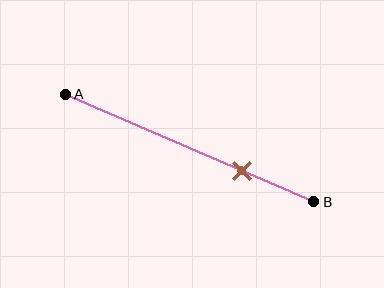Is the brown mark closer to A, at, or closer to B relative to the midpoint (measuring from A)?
The brown mark is closer to point B than the midpoint of segment AB.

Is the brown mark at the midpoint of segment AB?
No, the mark is at about 70% from A, not at the 50% midpoint.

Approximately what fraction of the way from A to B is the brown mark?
The brown mark is approximately 70% of the way from A to B.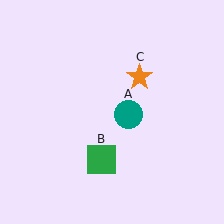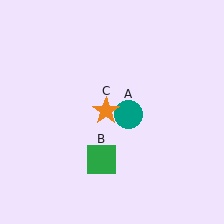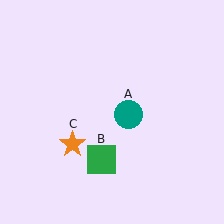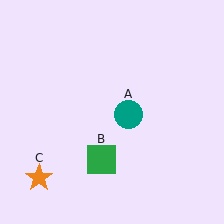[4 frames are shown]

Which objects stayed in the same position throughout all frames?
Teal circle (object A) and green square (object B) remained stationary.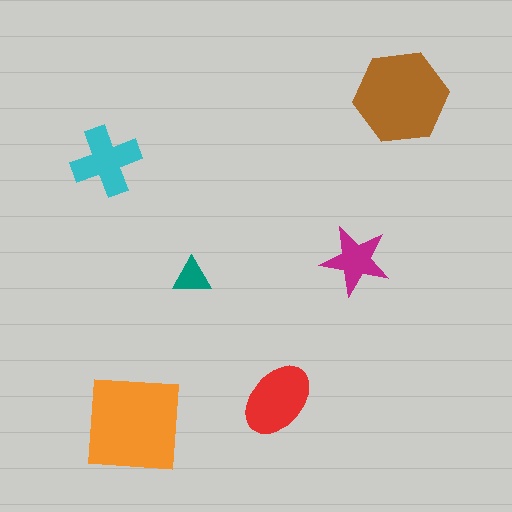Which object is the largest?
The orange square.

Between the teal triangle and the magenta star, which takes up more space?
The magenta star.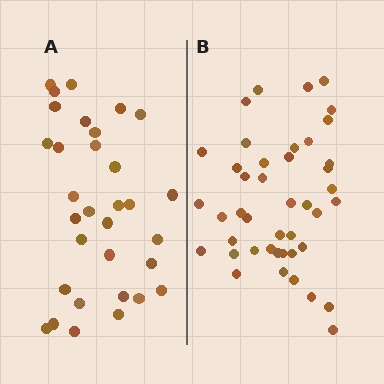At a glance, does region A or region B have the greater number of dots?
Region B (the right region) has more dots.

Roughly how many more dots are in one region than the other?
Region B has roughly 12 or so more dots than region A.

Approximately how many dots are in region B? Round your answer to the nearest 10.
About 40 dots. (The exact count is 43, which rounds to 40.)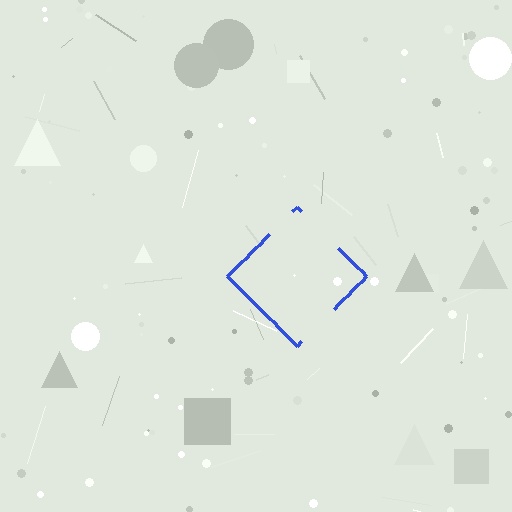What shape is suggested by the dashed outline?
The dashed outline suggests a diamond.